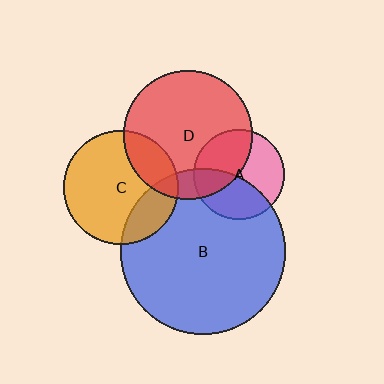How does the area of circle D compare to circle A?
Approximately 2.0 times.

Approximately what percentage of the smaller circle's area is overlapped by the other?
Approximately 40%.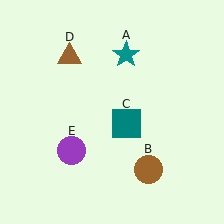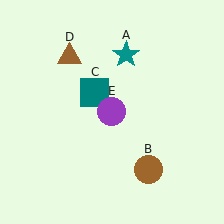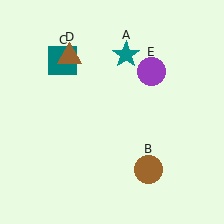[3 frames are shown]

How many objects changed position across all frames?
2 objects changed position: teal square (object C), purple circle (object E).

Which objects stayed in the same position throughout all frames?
Teal star (object A) and brown circle (object B) and brown triangle (object D) remained stationary.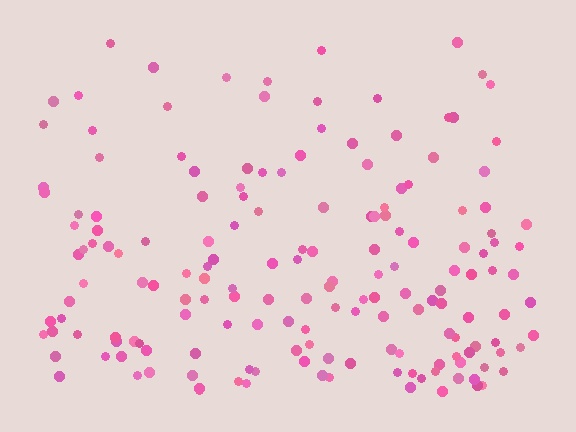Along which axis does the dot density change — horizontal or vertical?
Vertical.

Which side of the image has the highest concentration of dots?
The bottom.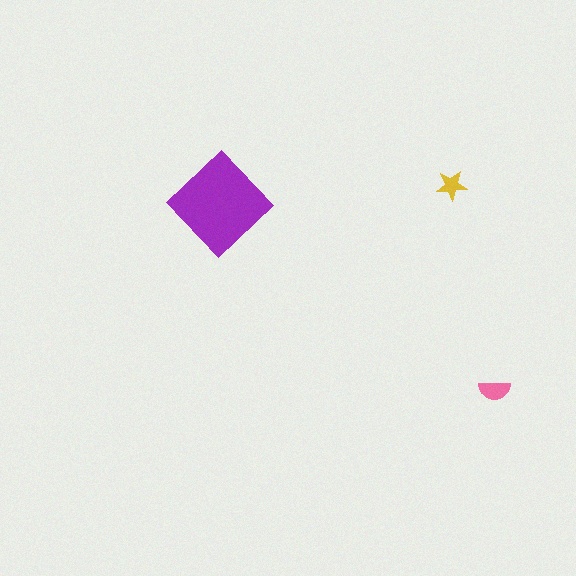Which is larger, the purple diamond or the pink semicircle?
The purple diamond.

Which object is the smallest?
The yellow star.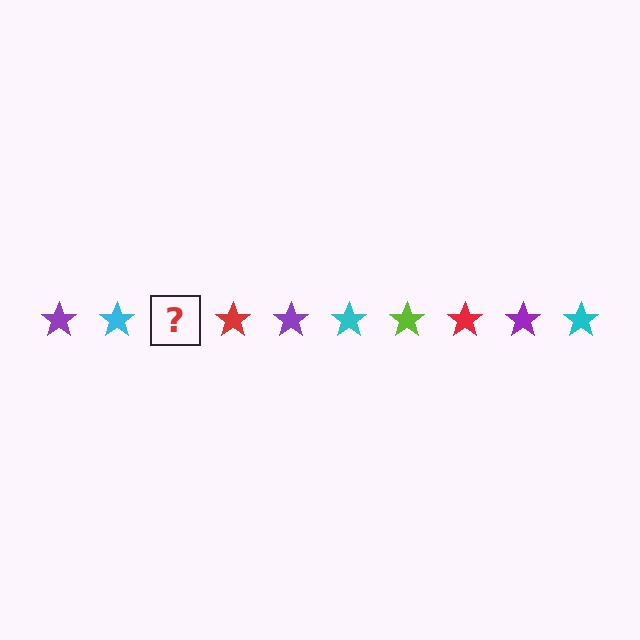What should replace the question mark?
The question mark should be replaced with a lime star.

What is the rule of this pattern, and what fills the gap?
The rule is that the pattern cycles through purple, cyan, lime, red stars. The gap should be filled with a lime star.